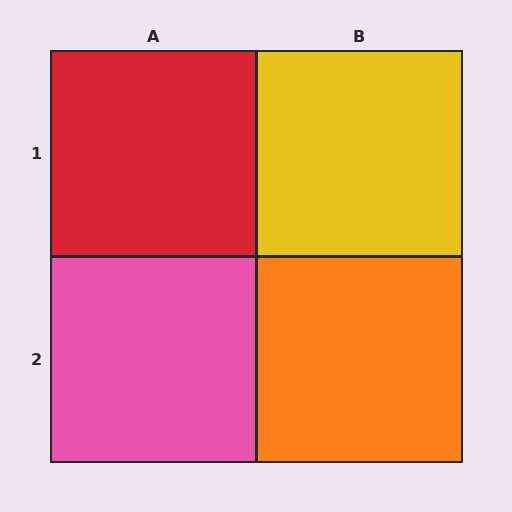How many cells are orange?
1 cell is orange.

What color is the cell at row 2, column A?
Pink.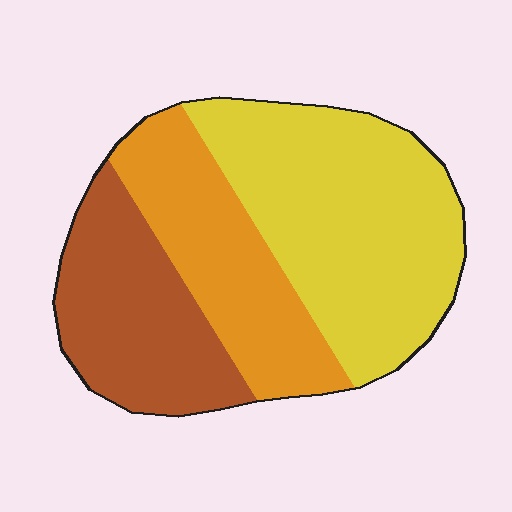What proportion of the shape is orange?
Orange covers around 25% of the shape.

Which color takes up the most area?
Yellow, at roughly 45%.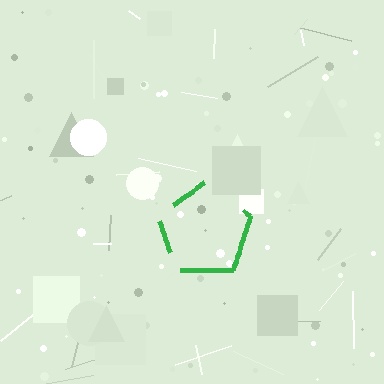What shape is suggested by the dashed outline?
The dashed outline suggests a pentagon.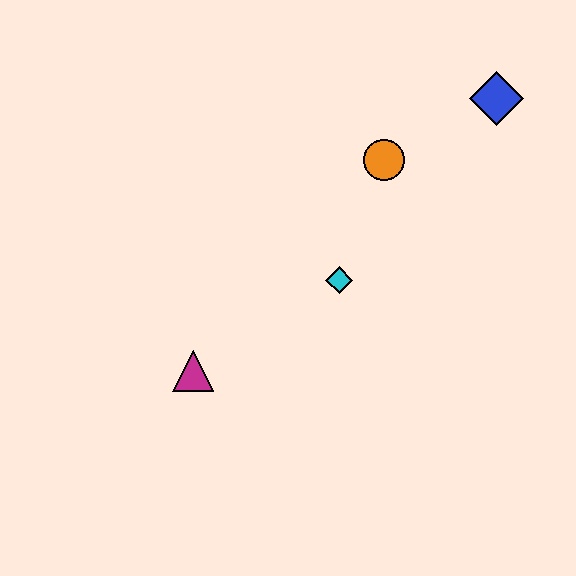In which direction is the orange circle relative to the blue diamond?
The orange circle is to the left of the blue diamond.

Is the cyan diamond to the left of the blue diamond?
Yes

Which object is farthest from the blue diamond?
The magenta triangle is farthest from the blue diamond.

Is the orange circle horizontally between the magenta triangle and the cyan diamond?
No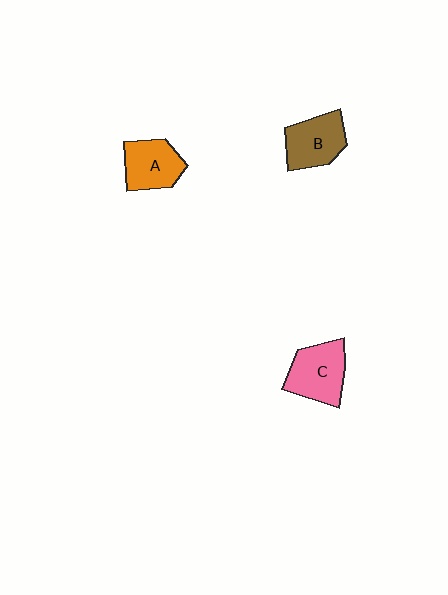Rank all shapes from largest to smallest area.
From largest to smallest: C (pink), B (brown), A (orange).